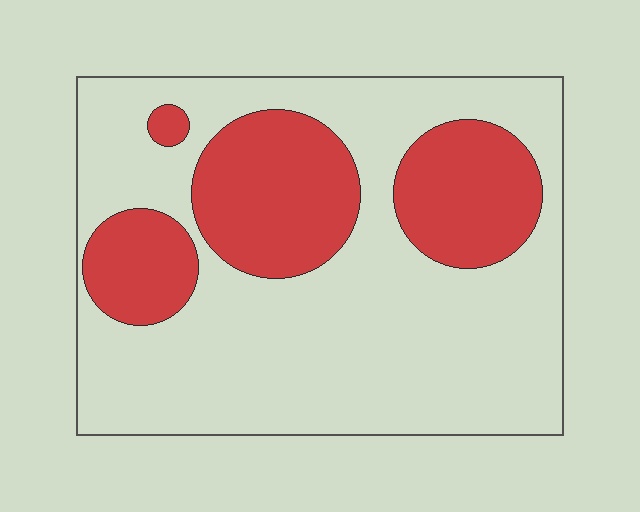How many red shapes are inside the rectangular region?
4.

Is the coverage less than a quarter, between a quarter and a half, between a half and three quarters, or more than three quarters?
Between a quarter and a half.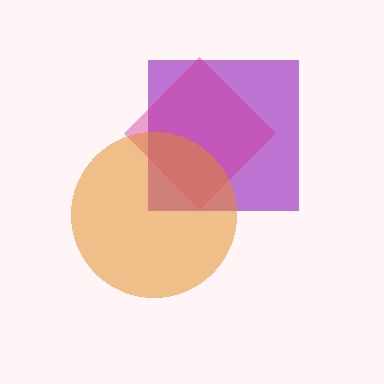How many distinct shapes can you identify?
There are 3 distinct shapes: a purple square, a magenta diamond, an orange circle.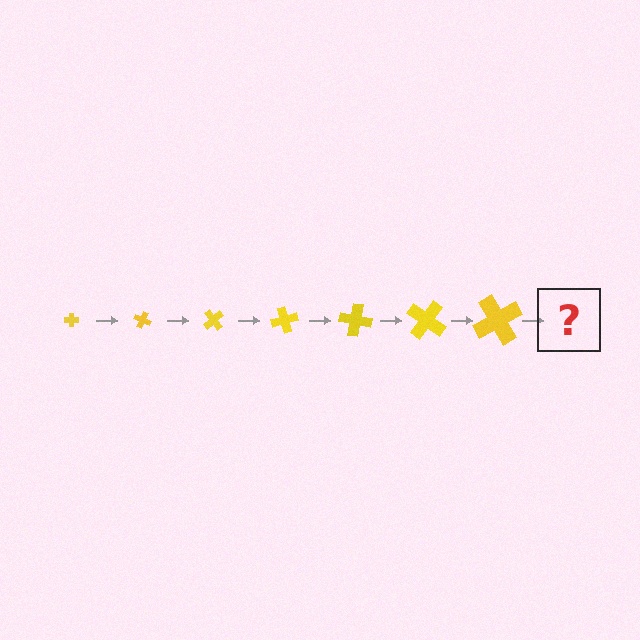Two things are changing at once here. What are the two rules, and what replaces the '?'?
The two rules are that the cross grows larger each step and it rotates 25 degrees each step. The '?' should be a cross, larger than the previous one and rotated 175 degrees from the start.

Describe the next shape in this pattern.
It should be a cross, larger than the previous one and rotated 175 degrees from the start.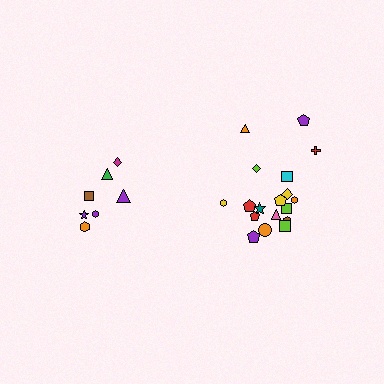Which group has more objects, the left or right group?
The right group.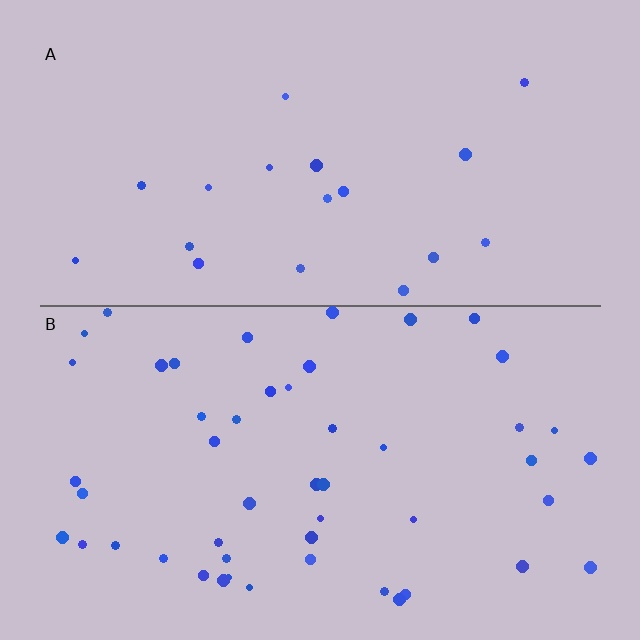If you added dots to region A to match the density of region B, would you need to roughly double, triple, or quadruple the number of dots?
Approximately triple.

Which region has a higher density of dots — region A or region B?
B (the bottom).